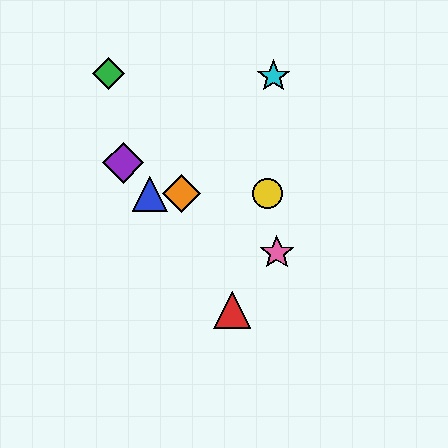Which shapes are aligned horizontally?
The blue triangle, the yellow circle, the orange diamond are aligned horizontally.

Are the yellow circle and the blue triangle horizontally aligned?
Yes, both are at y≈194.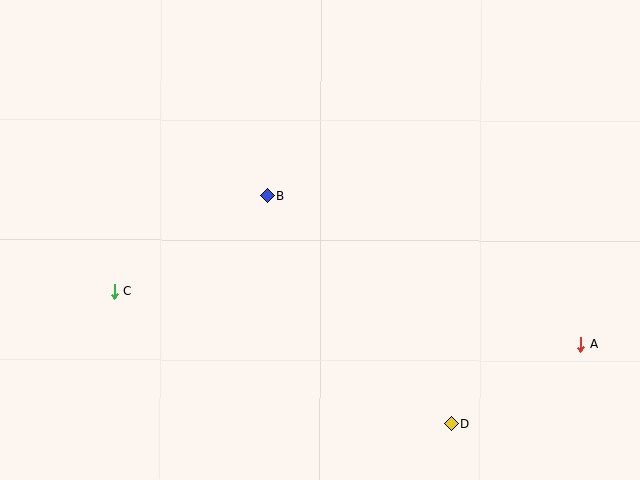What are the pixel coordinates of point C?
Point C is at (114, 291).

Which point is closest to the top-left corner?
Point C is closest to the top-left corner.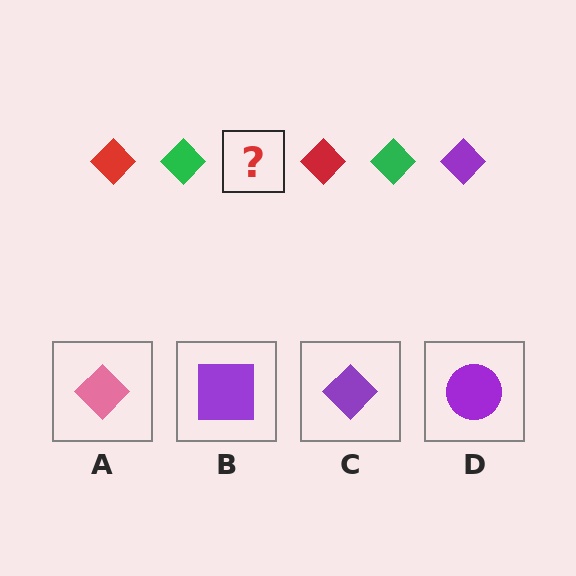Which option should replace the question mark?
Option C.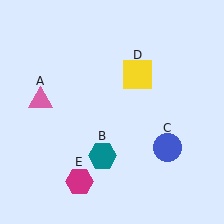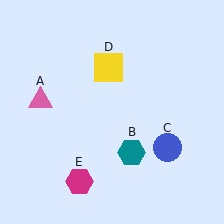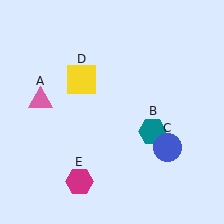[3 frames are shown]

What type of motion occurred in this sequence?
The teal hexagon (object B), yellow square (object D) rotated counterclockwise around the center of the scene.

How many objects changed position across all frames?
2 objects changed position: teal hexagon (object B), yellow square (object D).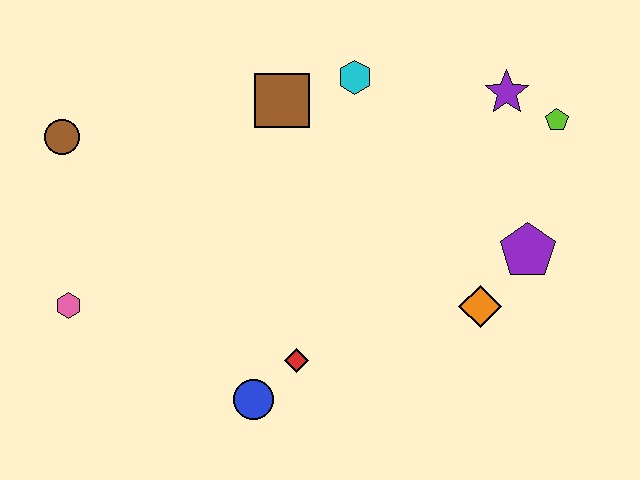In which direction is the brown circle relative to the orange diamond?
The brown circle is to the left of the orange diamond.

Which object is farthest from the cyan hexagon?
The pink hexagon is farthest from the cyan hexagon.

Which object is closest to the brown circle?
The pink hexagon is closest to the brown circle.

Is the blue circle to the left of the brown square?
Yes